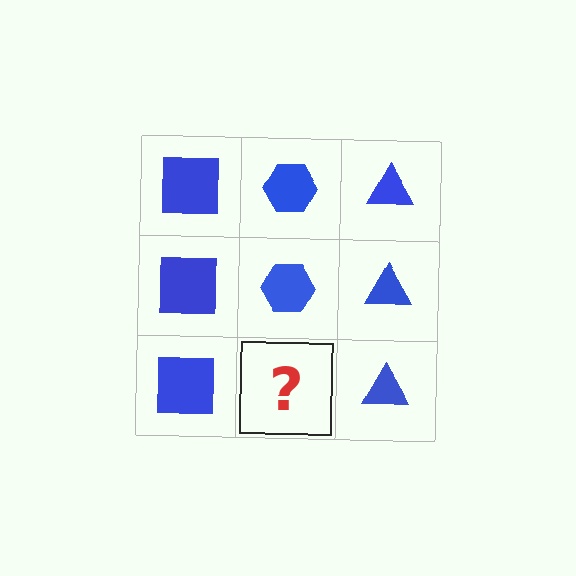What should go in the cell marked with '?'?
The missing cell should contain a blue hexagon.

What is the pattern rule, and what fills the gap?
The rule is that each column has a consistent shape. The gap should be filled with a blue hexagon.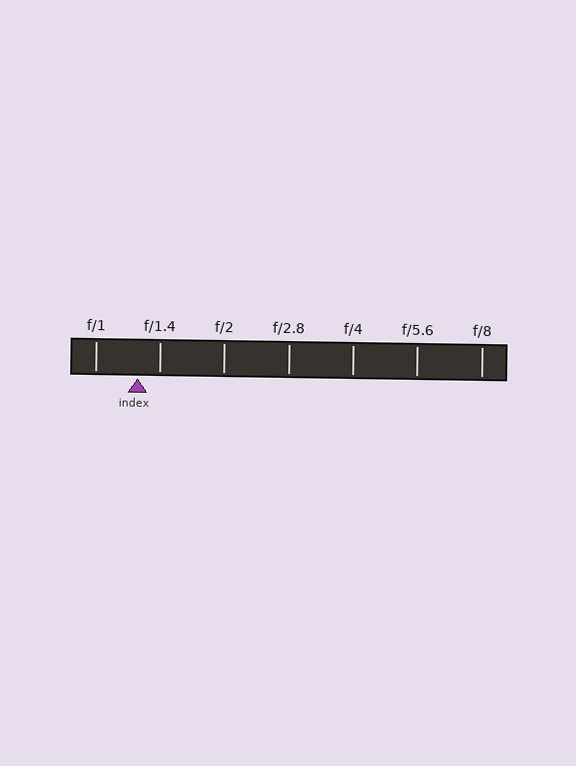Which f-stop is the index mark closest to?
The index mark is closest to f/1.4.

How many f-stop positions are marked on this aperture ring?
There are 7 f-stop positions marked.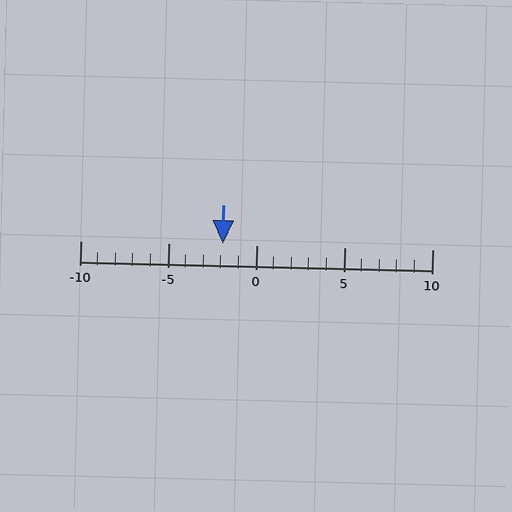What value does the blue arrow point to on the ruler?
The blue arrow points to approximately -2.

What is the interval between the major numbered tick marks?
The major tick marks are spaced 5 units apart.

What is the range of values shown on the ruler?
The ruler shows values from -10 to 10.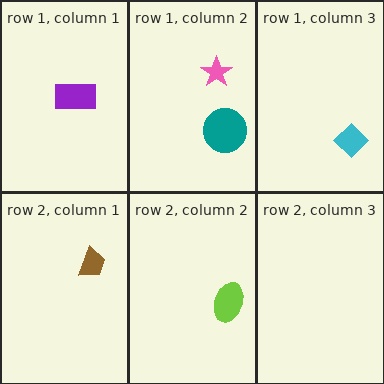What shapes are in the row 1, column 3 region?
The cyan diamond.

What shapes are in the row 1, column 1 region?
The purple rectangle.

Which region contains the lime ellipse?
The row 2, column 2 region.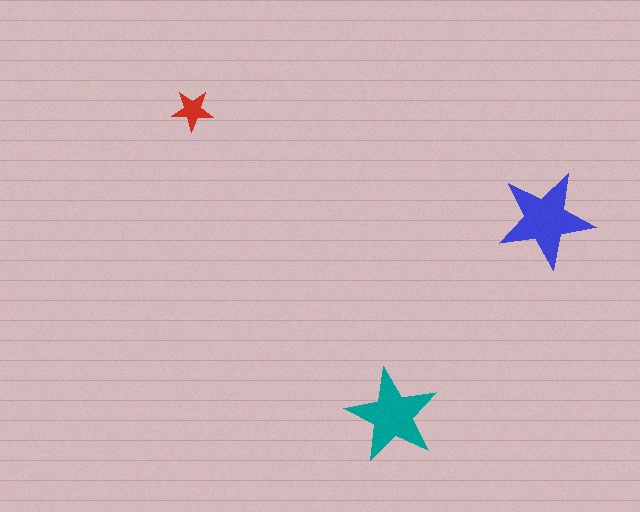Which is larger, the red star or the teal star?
The teal one.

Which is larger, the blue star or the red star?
The blue one.